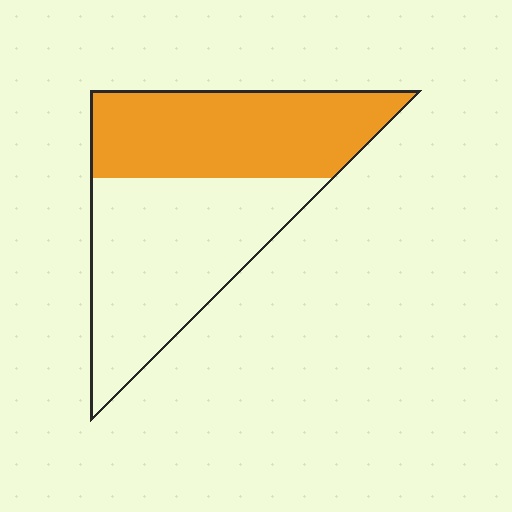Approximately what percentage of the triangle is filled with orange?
Approximately 45%.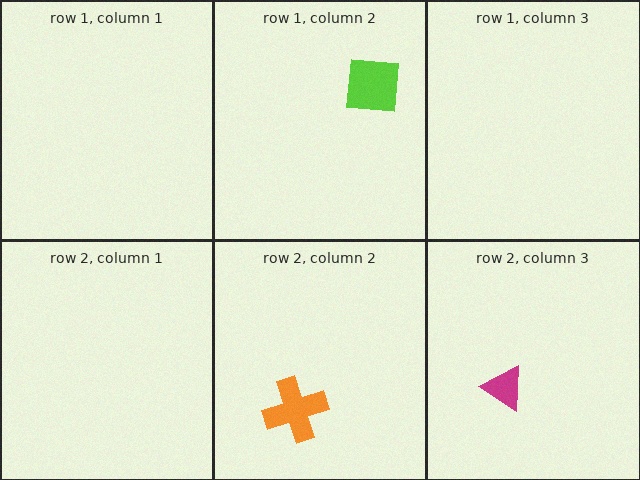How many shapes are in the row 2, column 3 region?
1.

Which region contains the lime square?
The row 1, column 2 region.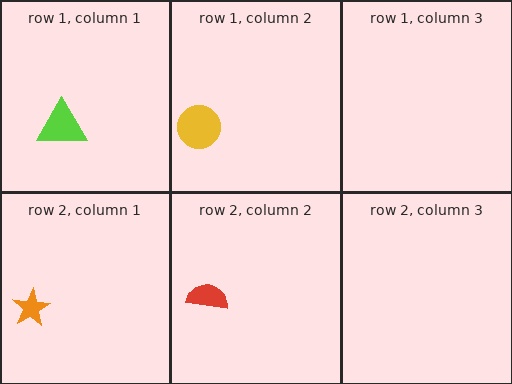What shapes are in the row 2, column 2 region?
The red semicircle.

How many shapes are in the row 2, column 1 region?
1.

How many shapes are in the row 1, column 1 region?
1.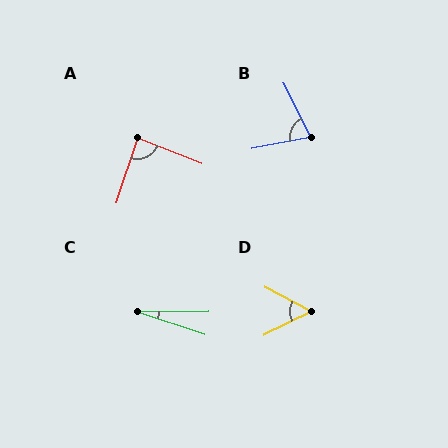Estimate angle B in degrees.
Approximately 74 degrees.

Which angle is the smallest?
C, at approximately 19 degrees.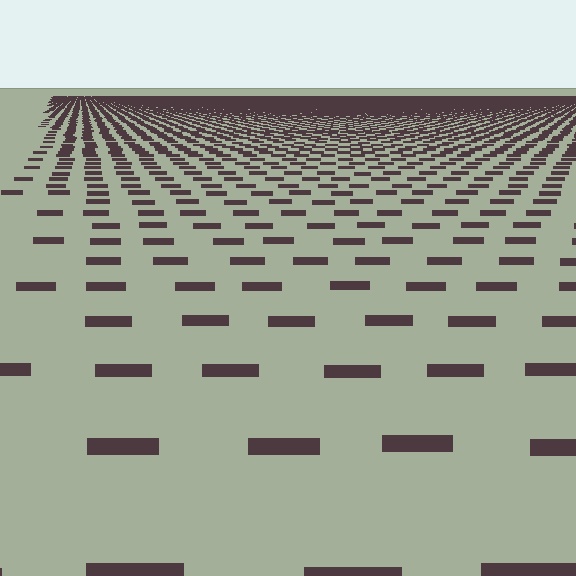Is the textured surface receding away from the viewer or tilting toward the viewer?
The surface is receding away from the viewer. Texture elements get smaller and denser toward the top.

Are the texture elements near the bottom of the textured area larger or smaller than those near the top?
Larger. Near the bottom, elements are closer to the viewer and appear at a bigger on-screen size.